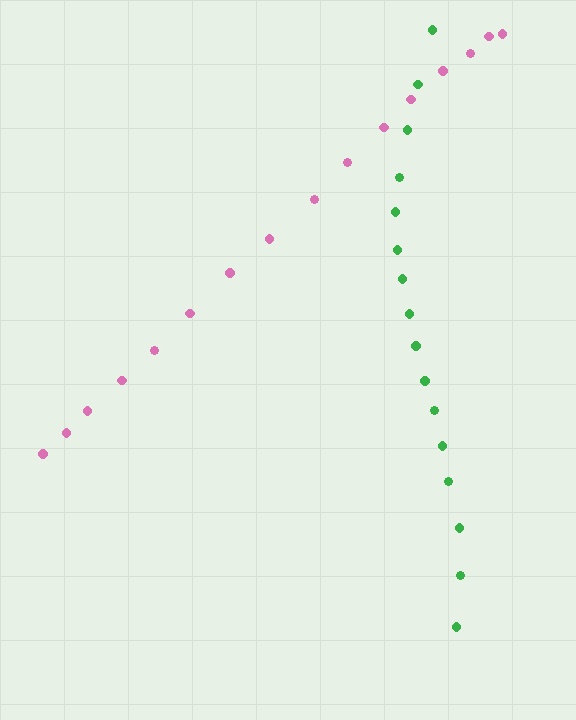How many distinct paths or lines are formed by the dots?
There are 2 distinct paths.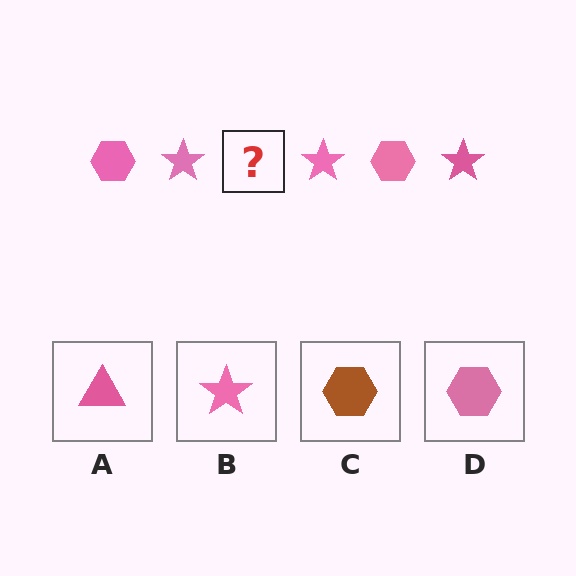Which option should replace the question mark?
Option D.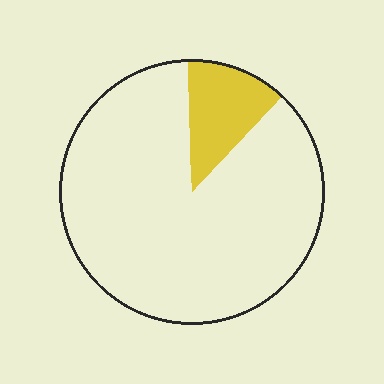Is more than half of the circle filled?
No.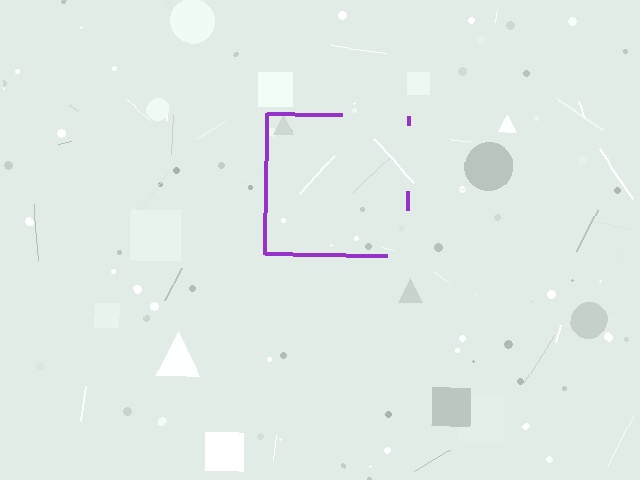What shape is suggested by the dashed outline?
The dashed outline suggests a square.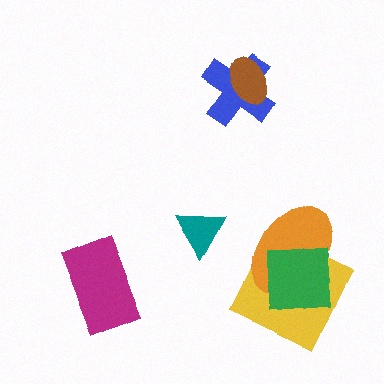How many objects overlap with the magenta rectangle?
0 objects overlap with the magenta rectangle.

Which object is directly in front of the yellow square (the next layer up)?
The orange ellipse is directly in front of the yellow square.